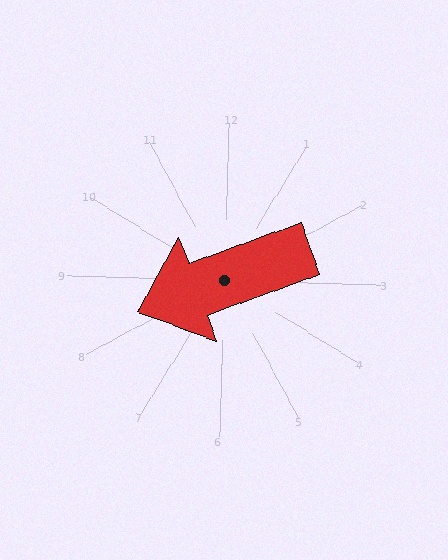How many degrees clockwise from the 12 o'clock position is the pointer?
Approximately 248 degrees.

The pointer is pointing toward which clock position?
Roughly 8 o'clock.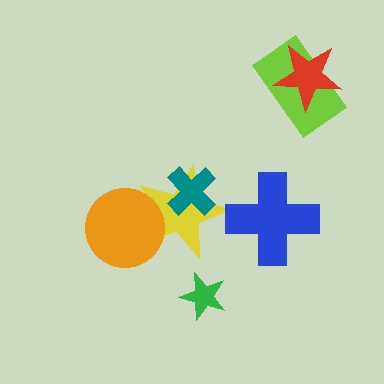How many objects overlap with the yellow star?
2 objects overlap with the yellow star.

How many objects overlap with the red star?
1 object overlaps with the red star.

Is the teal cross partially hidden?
No, no other shape covers it.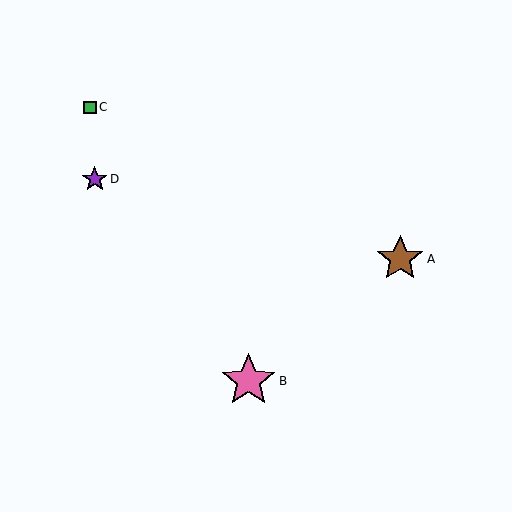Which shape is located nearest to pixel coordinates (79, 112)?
The green square (labeled C) at (90, 107) is nearest to that location.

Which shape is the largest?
The pink star (labeled B) is the largest.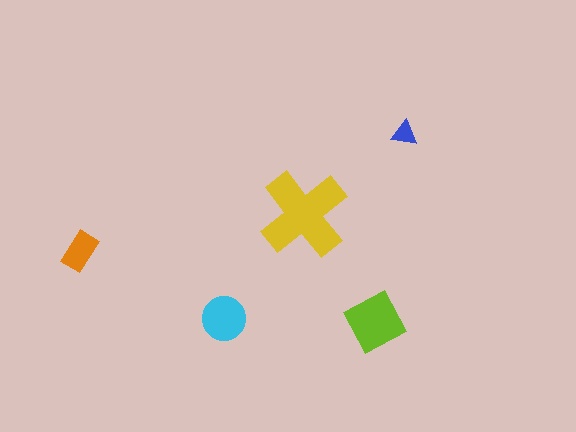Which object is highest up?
The blue triangle is topmost.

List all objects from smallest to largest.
The blue triangle, the orange rectangle, the cyan circle, the lime square, the yellow cross.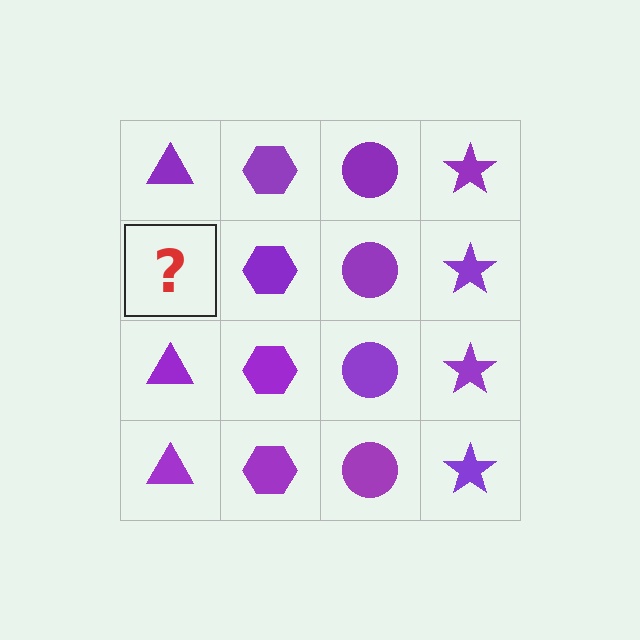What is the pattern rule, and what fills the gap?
The rule is that each column has a consistent shape. The gap should be filled with a purple triangle.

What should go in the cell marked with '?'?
The missing cell should contain a purple triangle.